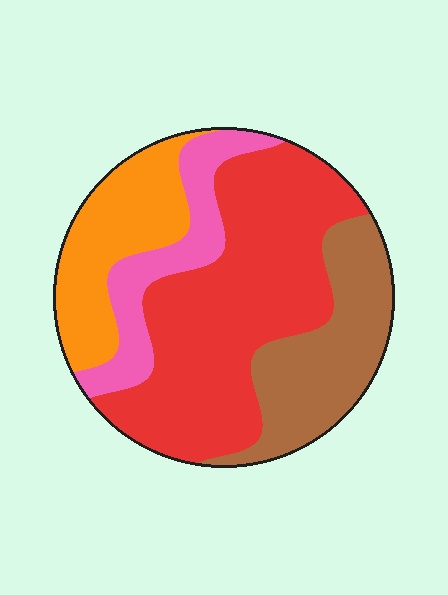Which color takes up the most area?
Red, at roughly 45%.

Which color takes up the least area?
Pink, at roughly 15%.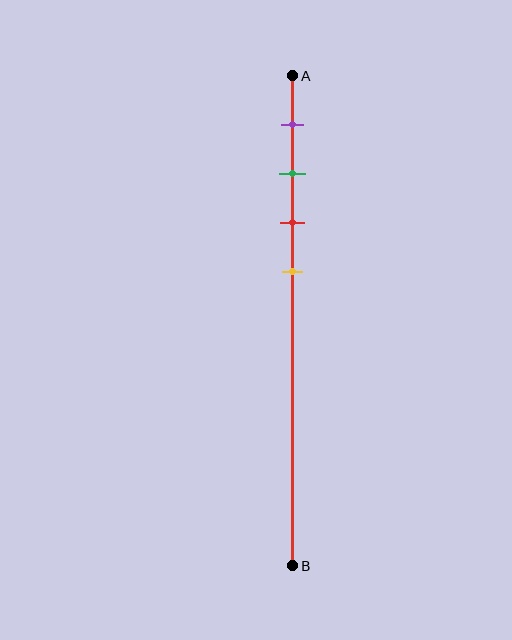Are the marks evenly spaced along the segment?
Yes, the marks are approximately evenly spaced.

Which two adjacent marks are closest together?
The green and red marks are the closest adjacent pair.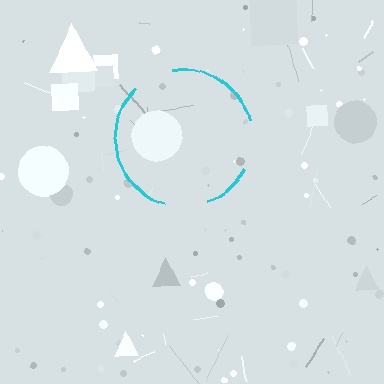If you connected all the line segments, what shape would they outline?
They would outline a circle.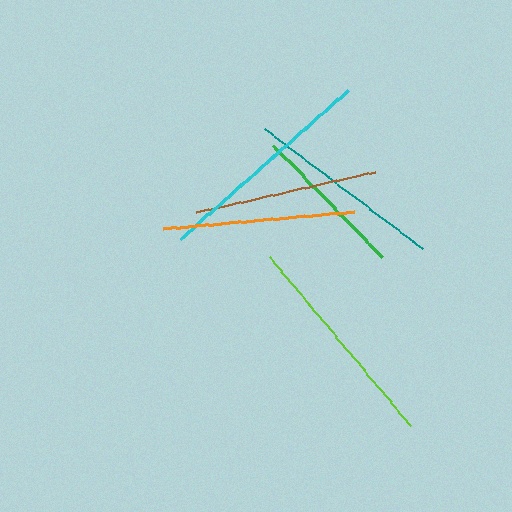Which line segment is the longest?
The cyan line is the longest at approximately 224 pixels.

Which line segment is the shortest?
The green line is the shortest at approximately 156 pixels.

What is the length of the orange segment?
The orange segment is approximately 193 pixels long.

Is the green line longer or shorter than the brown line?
The brown line is longer than the green line.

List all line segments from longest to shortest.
From longest to shortest: cyan, lime, teal, orange, brown, green.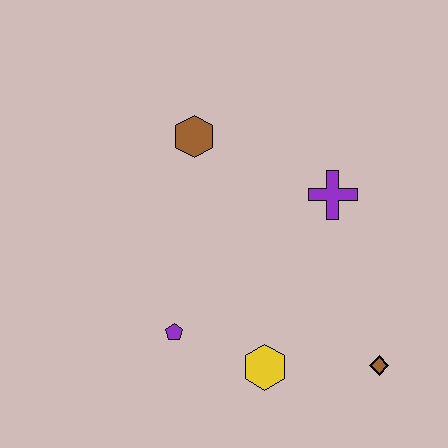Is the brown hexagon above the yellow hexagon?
Yes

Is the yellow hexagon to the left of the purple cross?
Yes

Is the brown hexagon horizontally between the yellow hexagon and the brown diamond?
No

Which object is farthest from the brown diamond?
The brown hexagon is farthest from the brown diamond.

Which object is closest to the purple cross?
The brown hexagon is closest to the purple cross.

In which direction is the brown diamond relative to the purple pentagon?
The brown diamond is to the right of the purple pentagon.